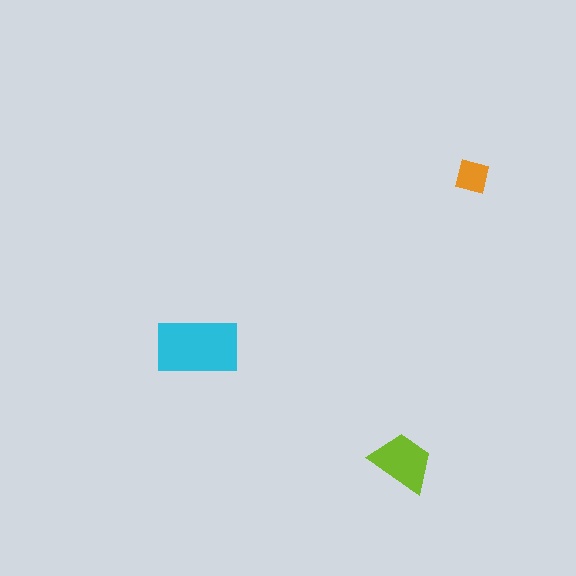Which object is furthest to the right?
The orange square is rightmost.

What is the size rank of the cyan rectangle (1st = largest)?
1st.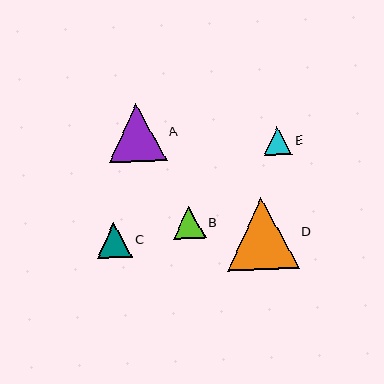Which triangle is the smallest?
Triangle E is the smallest with a size of approximately 28 pixels.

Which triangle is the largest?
Triangle D is the largest with a size of approximately 71 pixels.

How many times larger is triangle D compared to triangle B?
Triangle D is approximately 2.2 times the size of triangle B.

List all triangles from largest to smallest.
From largest to smallest: D, A, C, B, E.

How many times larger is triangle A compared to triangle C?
Triangle A is approximately 1.7 times the size of triangle C.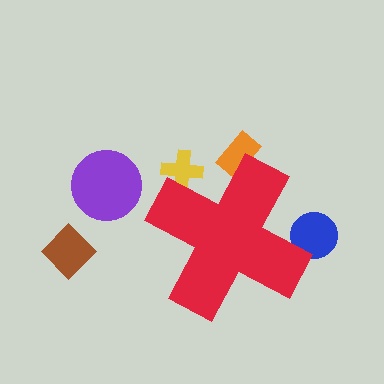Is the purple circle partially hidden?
No, the purple circle is fully visible.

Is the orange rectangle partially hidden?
Yes, the orange rectangle is partially hidden behind the red cross.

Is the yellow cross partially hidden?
Yes, the yellow cross is partially hidden behind the red cross.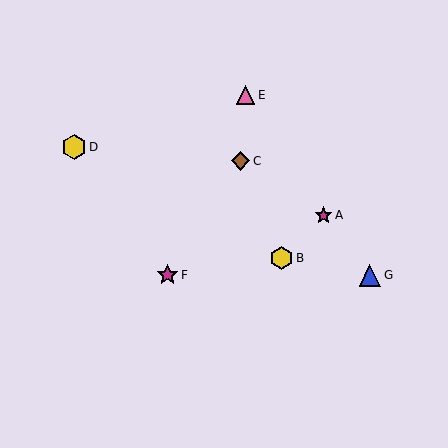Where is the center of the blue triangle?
The center of the blue triangle is at (370, 275).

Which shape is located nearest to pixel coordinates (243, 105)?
The pink triangle (labeled E) at (246, 95) is nearest to that location.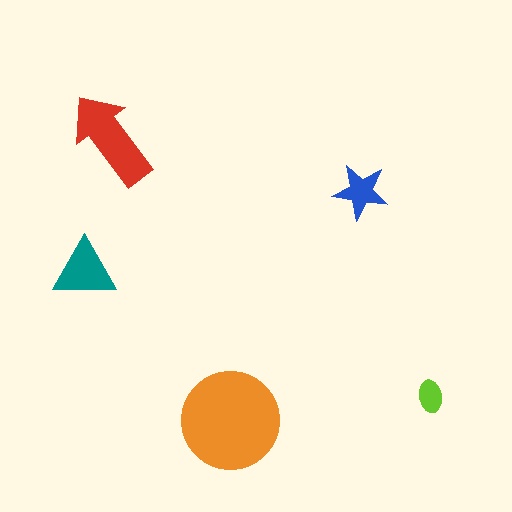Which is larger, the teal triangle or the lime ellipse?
The teal triangle.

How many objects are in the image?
There are 5 objects in the image.